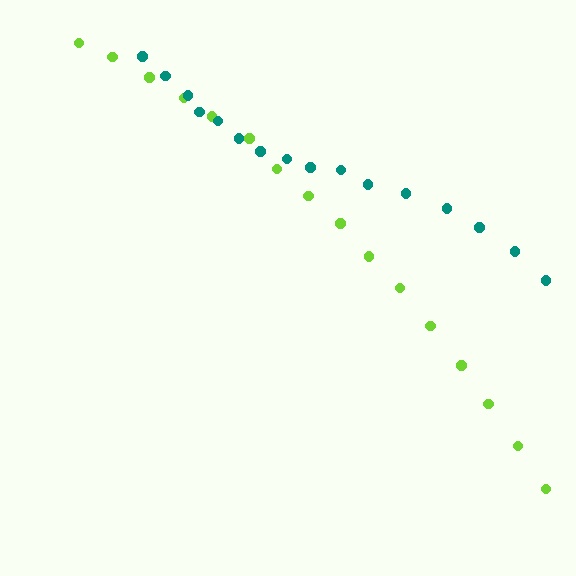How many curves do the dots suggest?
There are 2 distinct paths.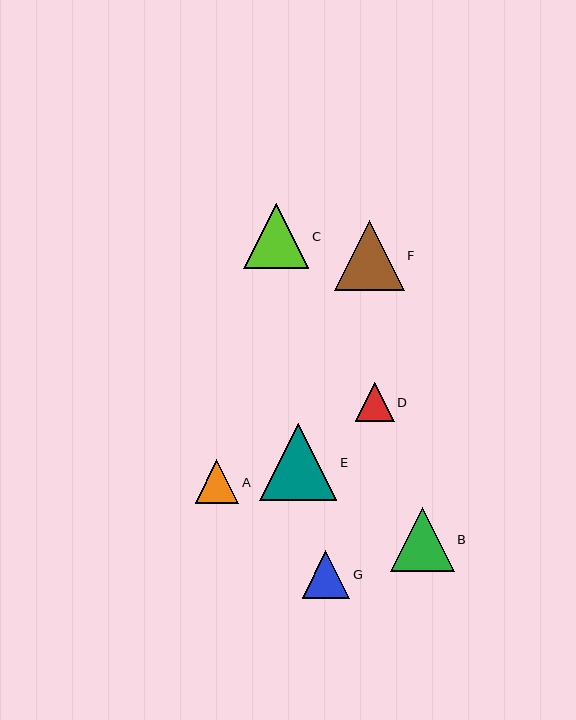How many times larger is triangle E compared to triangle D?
Triangle E is approximately 2.0 times the size of triangle D.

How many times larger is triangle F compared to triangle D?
Triangle F is approximately 1.8 times the size of triangle D.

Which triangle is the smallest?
Triangle D is the smallest with a size of approximately 39 pixels.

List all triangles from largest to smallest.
From largest to smallest: E, F, C, B, G, A, D.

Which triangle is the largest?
Triangle E is the largest with a size of approximately 77 pixels.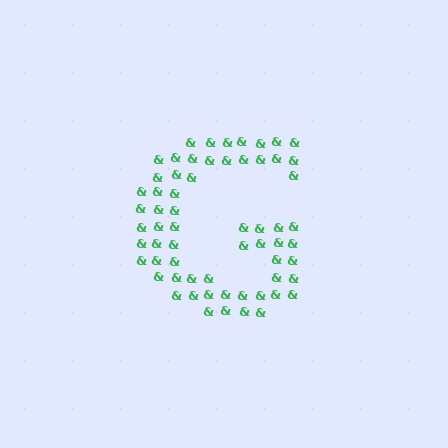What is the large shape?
The large shape is the letter G.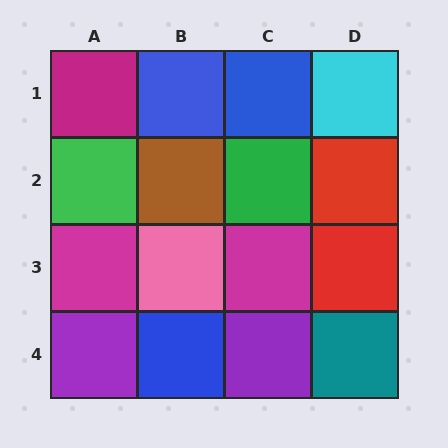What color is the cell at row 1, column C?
Blue.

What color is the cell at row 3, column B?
Pink.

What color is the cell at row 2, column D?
Red.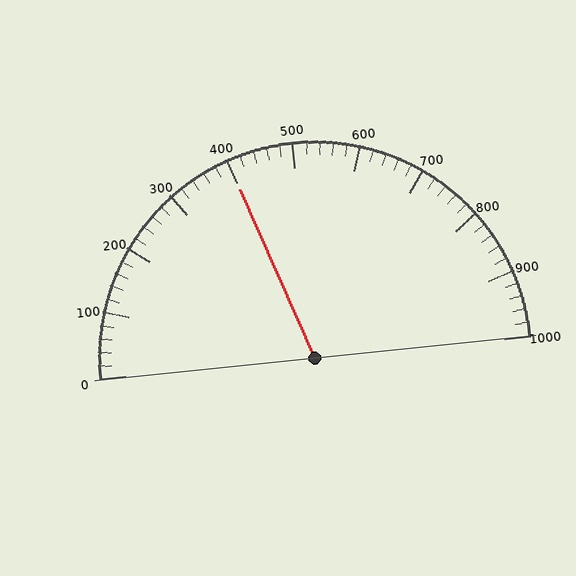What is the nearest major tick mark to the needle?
The nearest major tick mark is 400.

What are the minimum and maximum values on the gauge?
The gauge ranges from 0 to 1000.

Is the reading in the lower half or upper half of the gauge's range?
The reading is in the lower half of the range (0 to 1000).